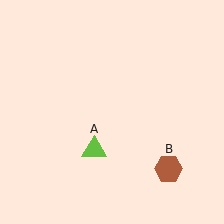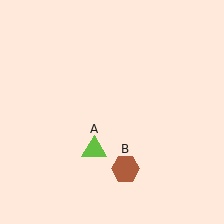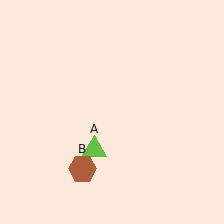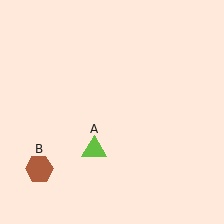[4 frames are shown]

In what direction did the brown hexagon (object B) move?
The brown hexagon (object B) moved left.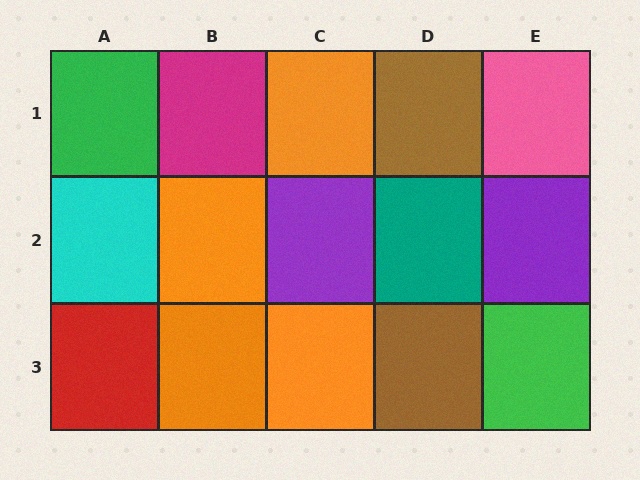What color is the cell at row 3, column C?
Orange.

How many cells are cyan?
1 cell is cyan.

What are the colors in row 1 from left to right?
Green, magenta, orange, brown, pink.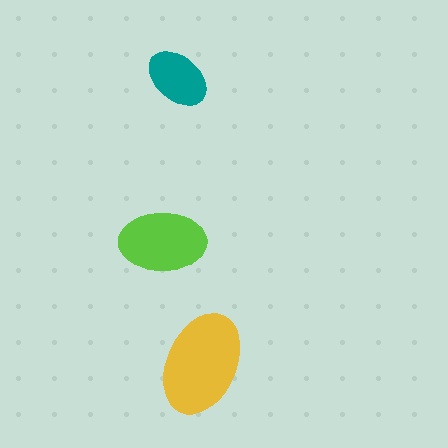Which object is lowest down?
The yellow ellipse is bottommost.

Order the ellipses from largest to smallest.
the yellow one, the lime one, the teal one.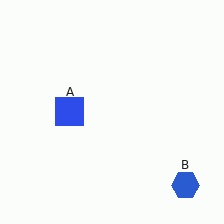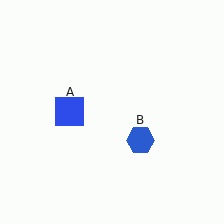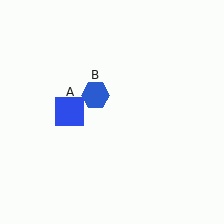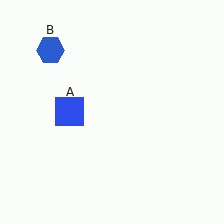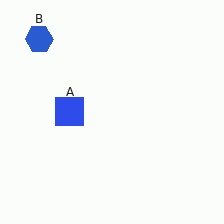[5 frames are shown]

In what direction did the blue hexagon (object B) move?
The blue hexagon (object B) moved up and to the left.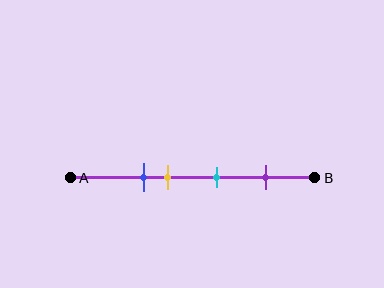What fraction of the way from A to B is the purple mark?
The purple mark is approximately 80% (0.8) of the way from A to B.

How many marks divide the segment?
There are 4 marks dividing the segment.